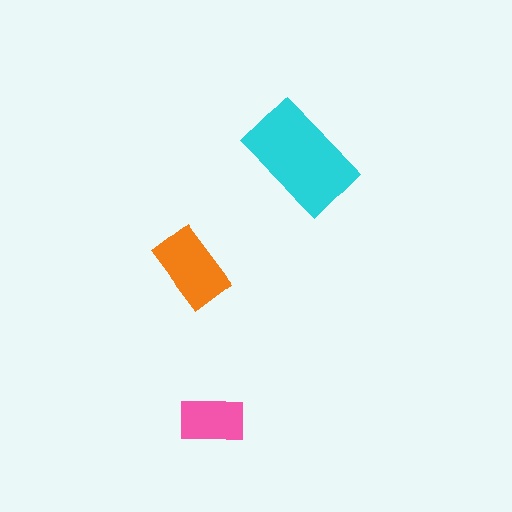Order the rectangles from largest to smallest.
the cyan one, the orange one, the pink one.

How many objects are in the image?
There are 3 objects in the image.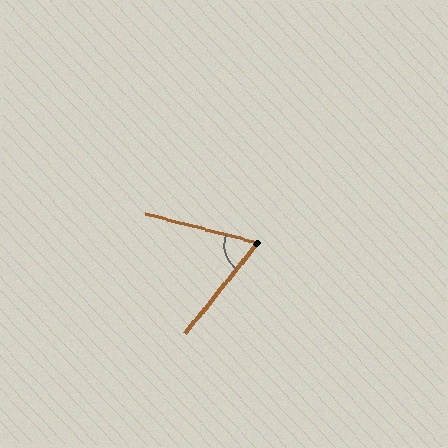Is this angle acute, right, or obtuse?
It is acute.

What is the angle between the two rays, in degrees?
Approximately 66 degrees.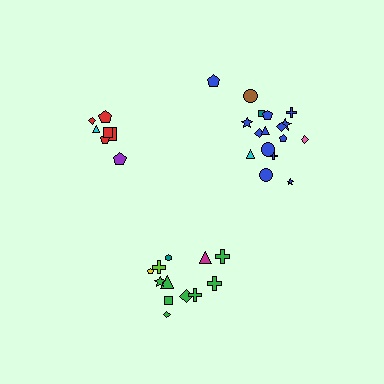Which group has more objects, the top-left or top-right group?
The top-right group.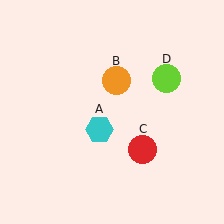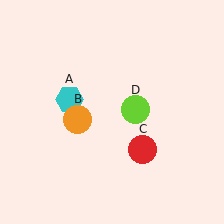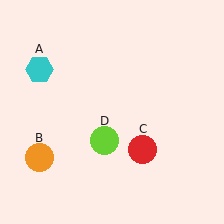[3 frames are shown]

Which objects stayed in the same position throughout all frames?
Red circle (object C) remained stationary.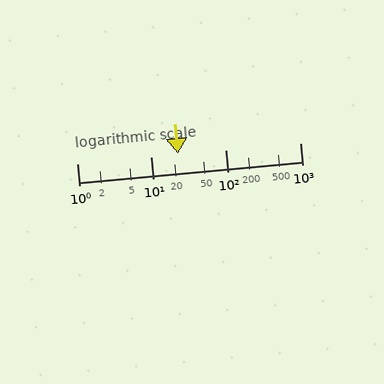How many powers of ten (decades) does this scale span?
The scale spans 3 decades, from 1 to 1000.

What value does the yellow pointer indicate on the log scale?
The pointer indicates approximately 23.